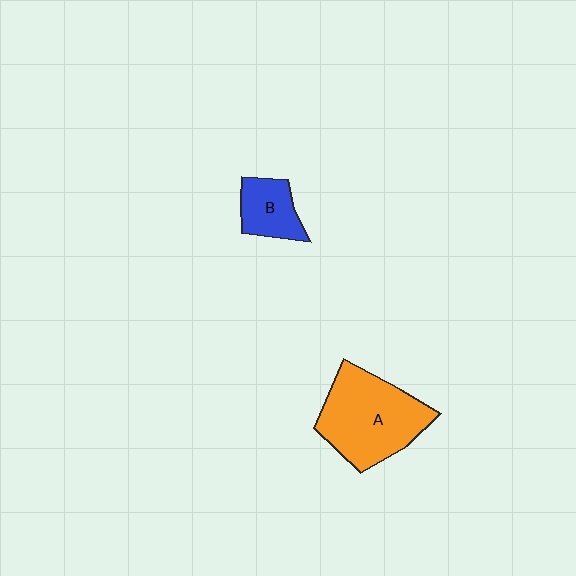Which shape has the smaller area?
Shape B (blue).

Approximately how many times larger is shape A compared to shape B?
Approximately 2.4 times.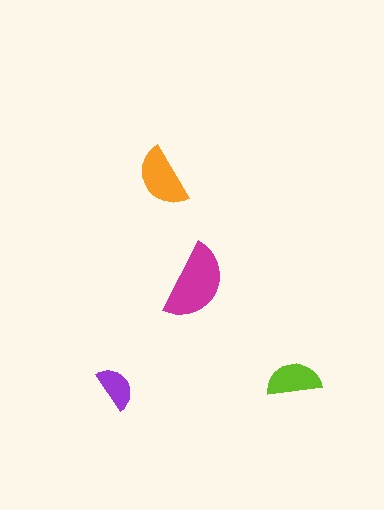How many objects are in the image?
There are 4 objects in the image.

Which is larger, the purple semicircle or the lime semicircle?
The lime one.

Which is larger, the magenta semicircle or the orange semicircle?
The magenta one.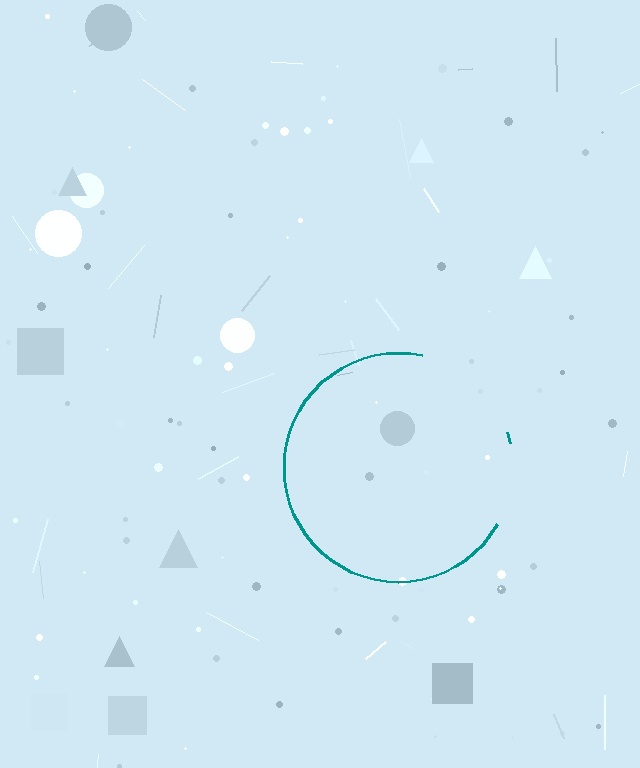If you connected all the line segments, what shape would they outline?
They would outline a circle.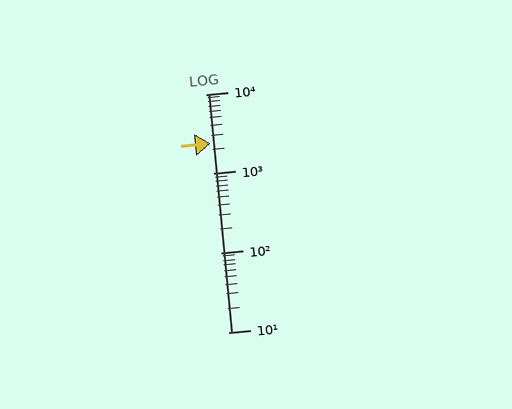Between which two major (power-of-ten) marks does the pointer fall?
The pointer is between 1000 and 10000.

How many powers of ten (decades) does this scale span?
The scale spans 3 decades, from 10 to 10000.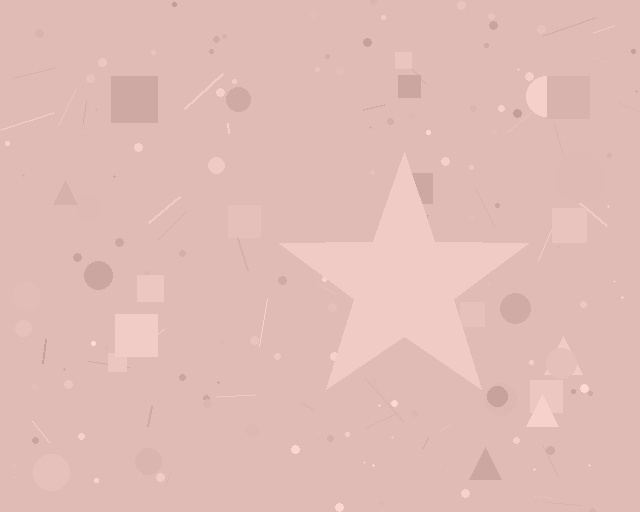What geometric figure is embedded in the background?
A star is embedded in the background.